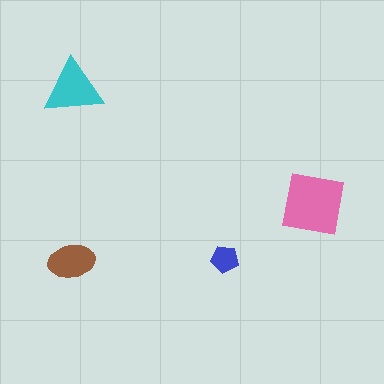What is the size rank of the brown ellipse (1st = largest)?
3rd.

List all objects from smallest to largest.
The blue pentagon, the brown ellipse, the cyan triangle, the pink square.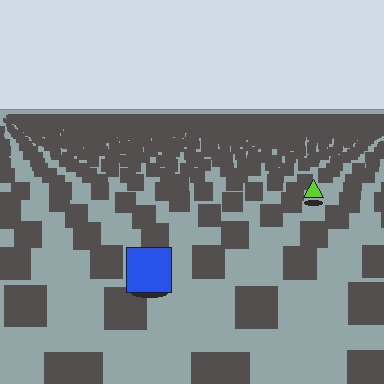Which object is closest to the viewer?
The blue square is closest. The texture marks near it are larger and more spread out.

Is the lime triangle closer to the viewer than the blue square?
No. The blue square is closer — you can tell from the texture gradient: the ground texture is coarser near it.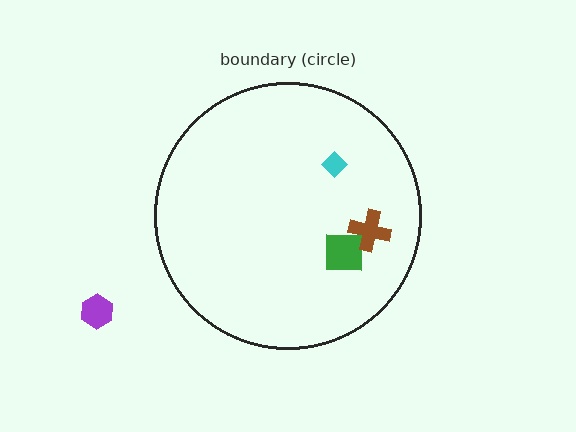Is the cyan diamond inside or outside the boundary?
Inside.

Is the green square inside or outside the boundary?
Inside.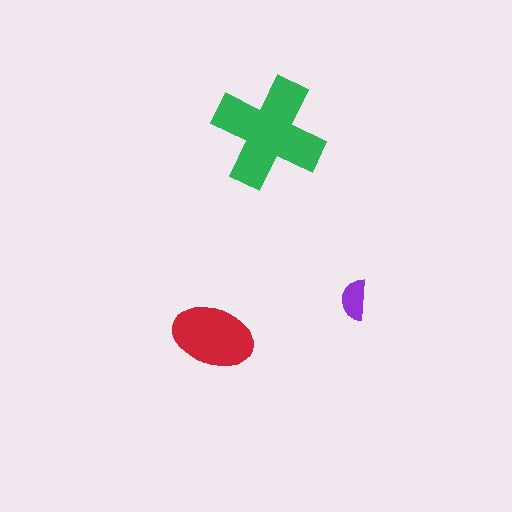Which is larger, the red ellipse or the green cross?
The green cross.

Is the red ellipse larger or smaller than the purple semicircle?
Larger.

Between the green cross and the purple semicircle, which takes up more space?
The green cross.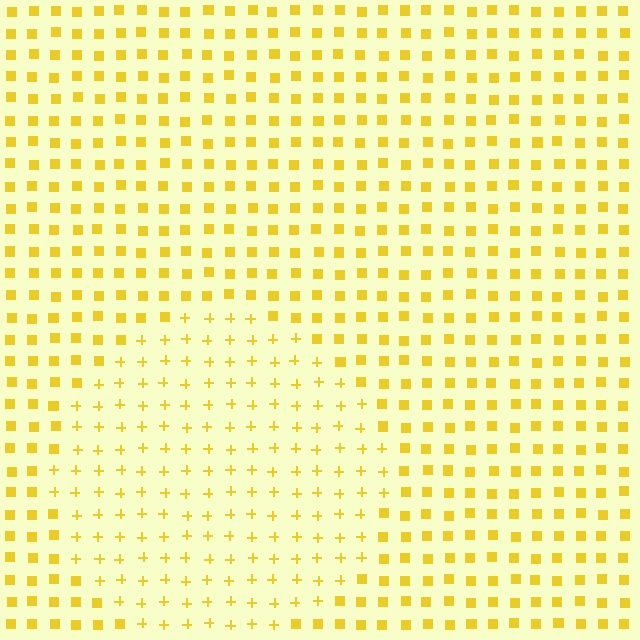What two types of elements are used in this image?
The image uses plus signs inside the circle region and squares outside it.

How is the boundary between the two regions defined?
The boundary is defined by a change in element shape: plus signs inside vs. squares outside. All elements share the same color and spacing.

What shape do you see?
I see a circle.